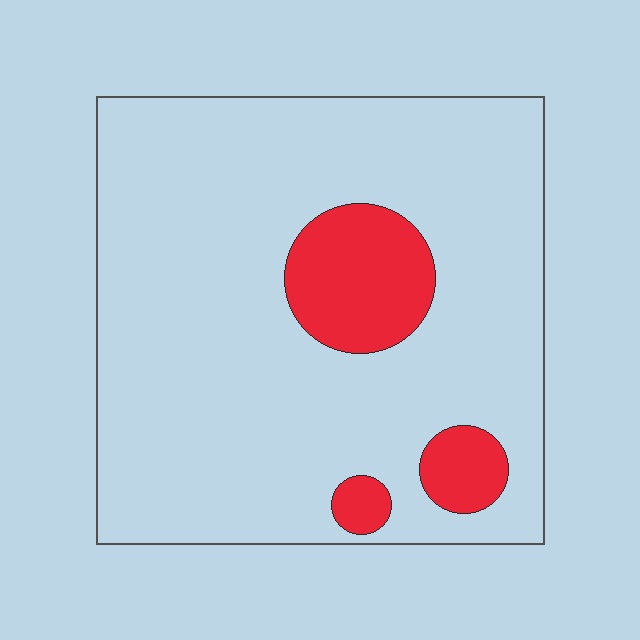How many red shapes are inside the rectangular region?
3.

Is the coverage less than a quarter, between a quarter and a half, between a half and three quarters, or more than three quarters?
Less than a quarter.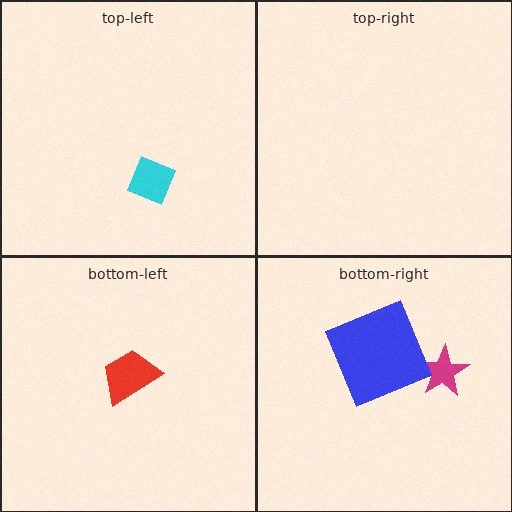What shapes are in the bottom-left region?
The red trapezoid.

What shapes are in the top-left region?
The cyan diamond.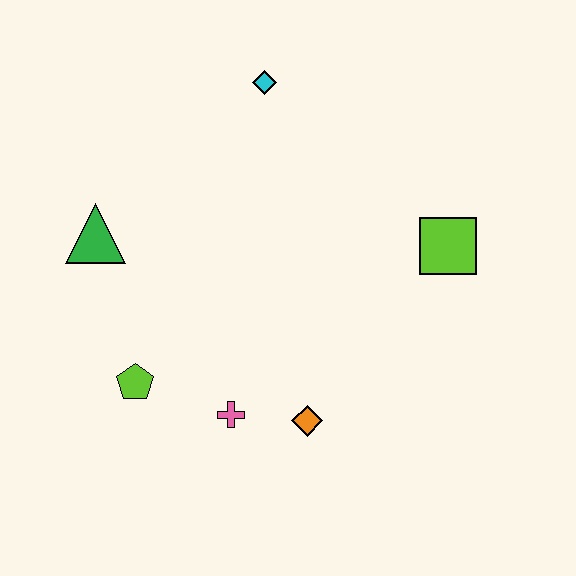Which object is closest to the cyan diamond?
The green triangle is closest to the cyan diamond.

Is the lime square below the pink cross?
No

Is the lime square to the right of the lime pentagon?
Yes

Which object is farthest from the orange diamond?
The cyan diamond is farthest from the orange diamond.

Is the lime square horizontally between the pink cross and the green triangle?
No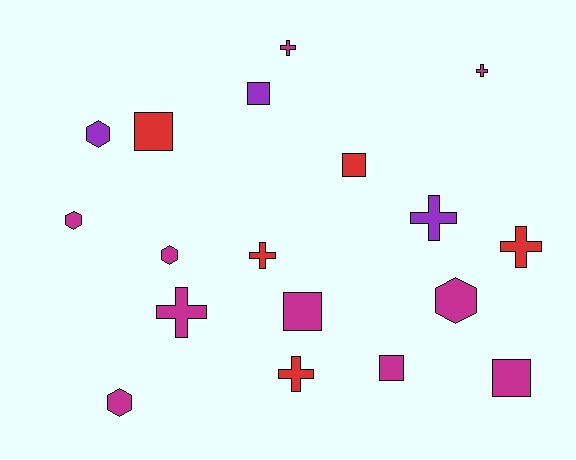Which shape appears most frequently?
Cross, with 7 objects.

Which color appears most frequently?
Magenta, with 10 objects.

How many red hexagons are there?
There are no red hexagons.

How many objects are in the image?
There are 18 objects.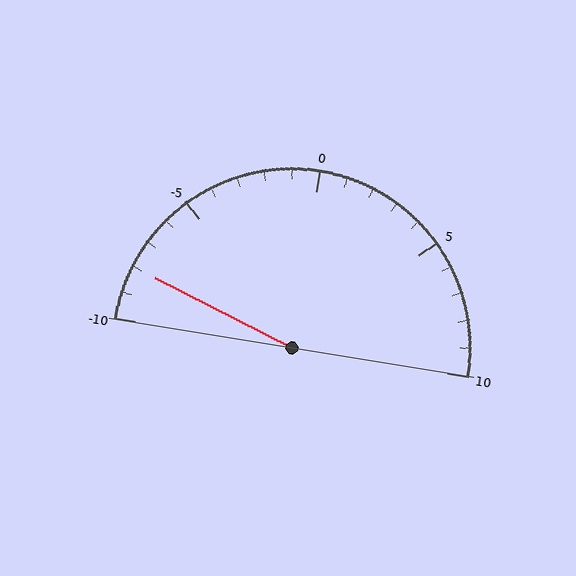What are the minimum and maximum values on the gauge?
The gauge ranges from -10 to 10.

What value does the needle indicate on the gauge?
The needle indicates approximately -8.